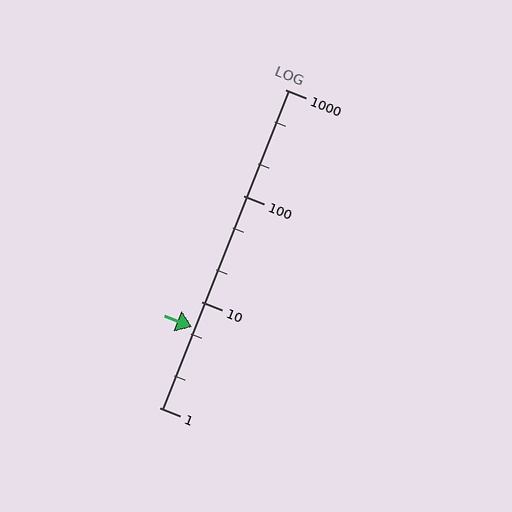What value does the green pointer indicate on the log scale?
The pointer indicates approximately 5.7.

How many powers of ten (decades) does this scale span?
The scale spans 3 decades, from 1 to 1000.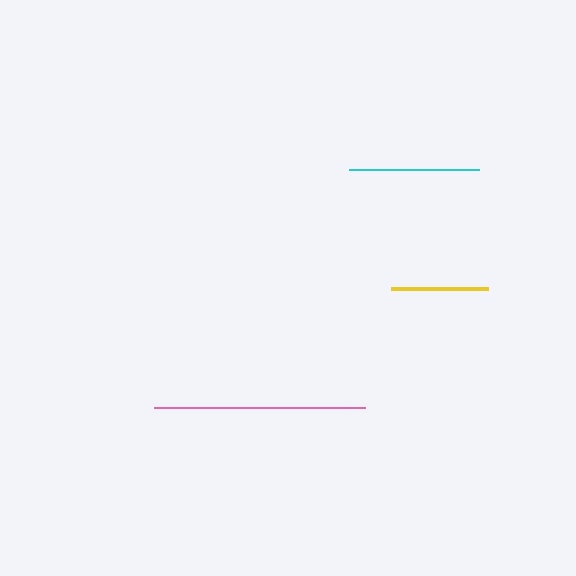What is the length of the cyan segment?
The cyan segment is approximately 130 pixels long.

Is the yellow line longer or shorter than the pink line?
The pink line is longer than the yellow line.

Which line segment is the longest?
The pink line is the longest at approximately 210 pixels.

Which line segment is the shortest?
The yellow line is the shortest at approximately 97 pixels.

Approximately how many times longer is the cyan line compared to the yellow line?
The cyan line is approximately 1.3 times the length of the yellow line.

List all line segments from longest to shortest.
From longest to shortest: pink, cyan, yellow.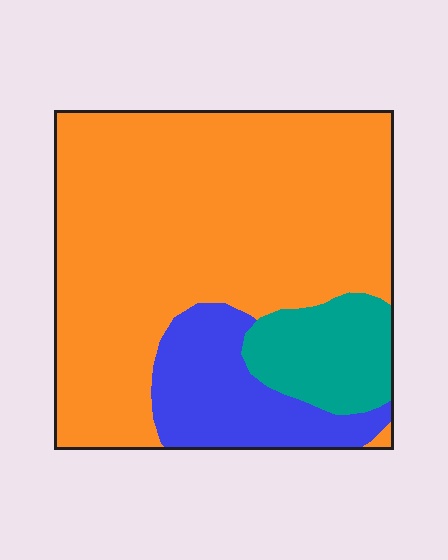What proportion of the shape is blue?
Blue takes up about one sixth (1/6) of the shape.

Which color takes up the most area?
Orange, at roughly 70%.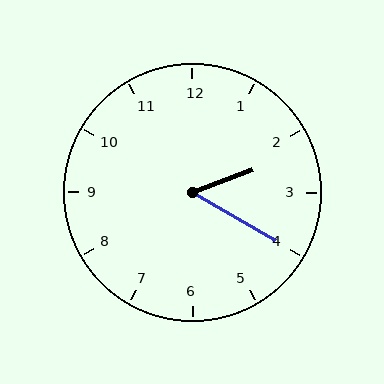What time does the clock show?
2:20.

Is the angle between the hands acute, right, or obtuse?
It is acute.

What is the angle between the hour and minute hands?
Approximately 50 degrees.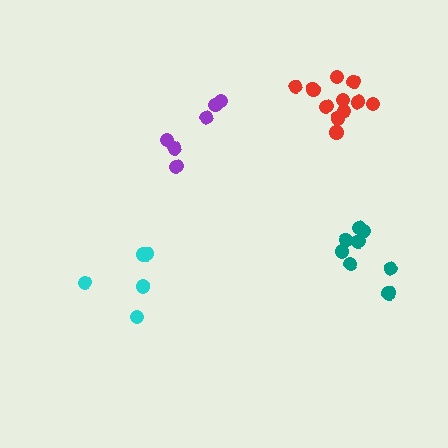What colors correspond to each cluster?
The clusters are colored: cyan, teal, red, purple.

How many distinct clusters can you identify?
There are 4 distinct clusters.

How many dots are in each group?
Group 1: 5 dots, Group 2: 8 dots, Group 3: 11 dots, Group 4: 6 dots (30 total).